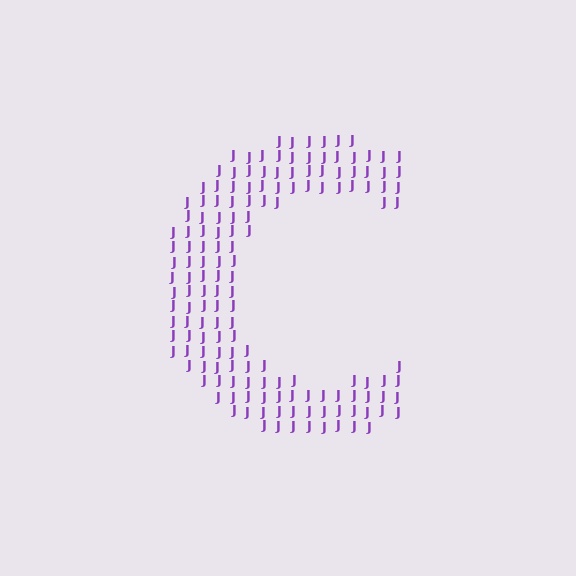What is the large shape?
The large shape is the letter C.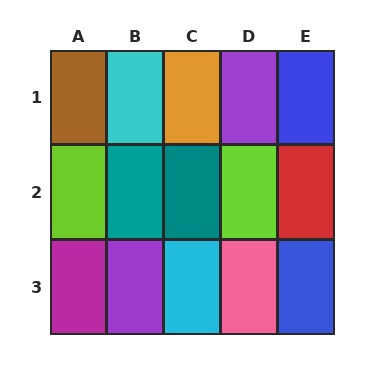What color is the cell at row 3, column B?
Purple.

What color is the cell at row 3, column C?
Cyan.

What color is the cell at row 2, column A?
Lime.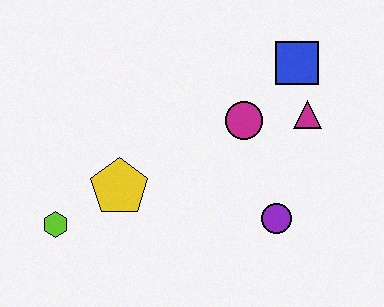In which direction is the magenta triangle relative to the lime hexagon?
The magenta triangle is to the right of the lime hexagon.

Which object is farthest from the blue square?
The lime hexagon is farthest from the blue square.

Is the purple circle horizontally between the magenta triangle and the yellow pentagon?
Yes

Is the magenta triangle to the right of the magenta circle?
Yes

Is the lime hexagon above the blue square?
No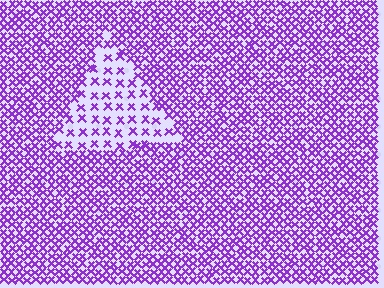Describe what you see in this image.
The image contains small purple elements arranged at two different densities. A triangle-shaped region is visible where the elements are less densely packed than the surrounding area.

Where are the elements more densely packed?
The elements are more densely packed outside the triangle boundary.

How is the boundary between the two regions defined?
The boundary is defined by a change in element density (approximately 2.5x ratio). All elements are the same color, size, and shape.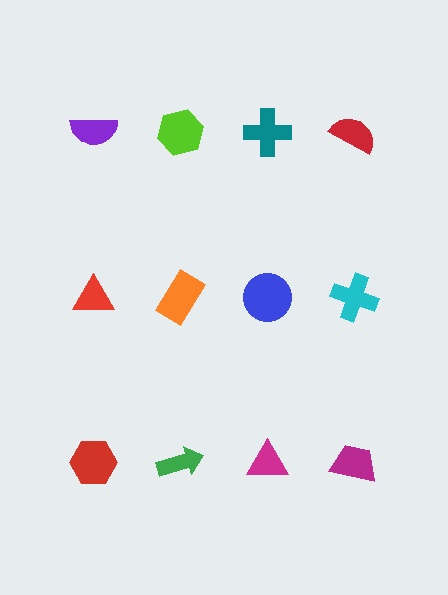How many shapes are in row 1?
4 shapes.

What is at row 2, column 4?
A cyan cross.